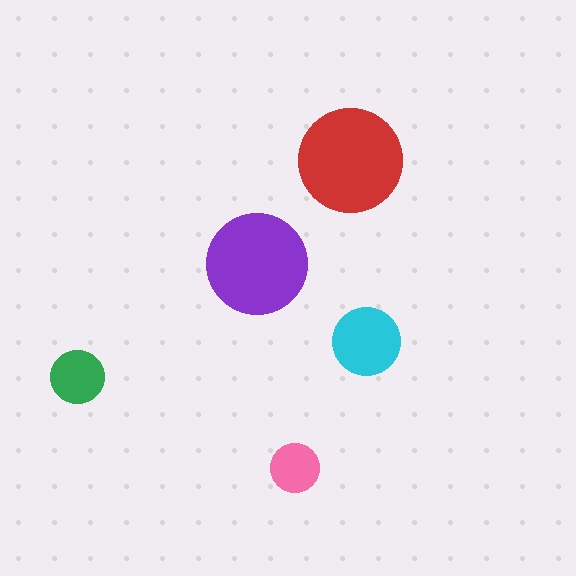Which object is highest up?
The red circle is topmost.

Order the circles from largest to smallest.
the red one, the purple one, the cyan one, the green one, the pink one.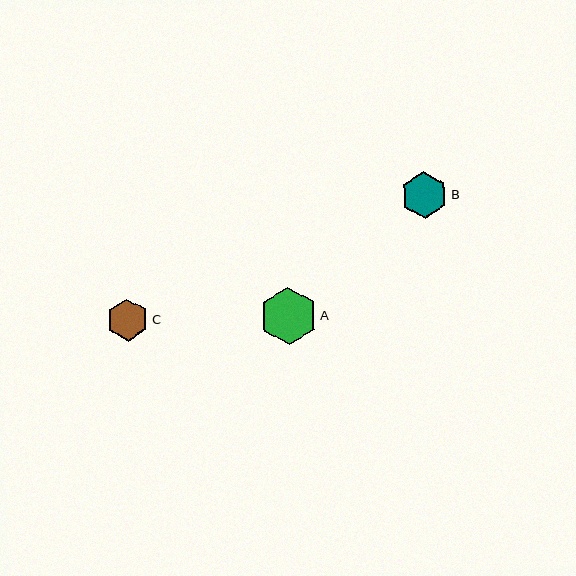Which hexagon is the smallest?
Hexagon C is the smallest with a size of approximately 42 pixels.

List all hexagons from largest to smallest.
From largest to smallest: A, B, C.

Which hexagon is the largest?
Hexagon A is the largest with a size of approximately 57 pixels.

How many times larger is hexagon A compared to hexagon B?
Hexagon A is approximately 1.2 times the size of hexagon B.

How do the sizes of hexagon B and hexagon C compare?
Hexagon B and hexagon C are approximately the same size.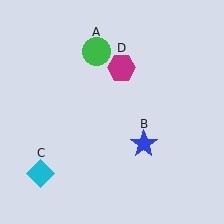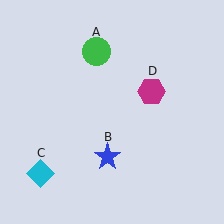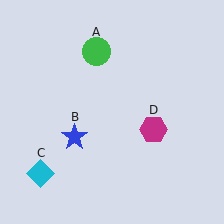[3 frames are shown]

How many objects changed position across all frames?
2 objects changed position: blue star (object B), magenta hexagon (object D).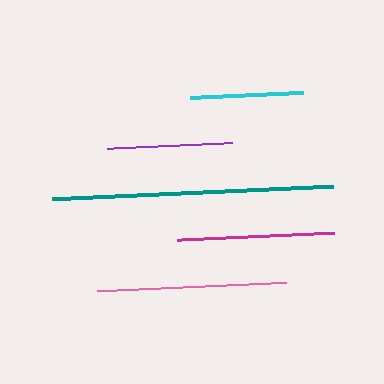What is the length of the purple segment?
The purple segment is approximately 125 pixels long.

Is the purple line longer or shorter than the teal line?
The teal line is longer than the purple line.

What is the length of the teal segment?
The teal segment is approximately 280 pixels long.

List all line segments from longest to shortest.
From longest to shortest: teal, pink, magenta, purple, cyan.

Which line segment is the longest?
The teal line is the longest at approximately 280 pixels.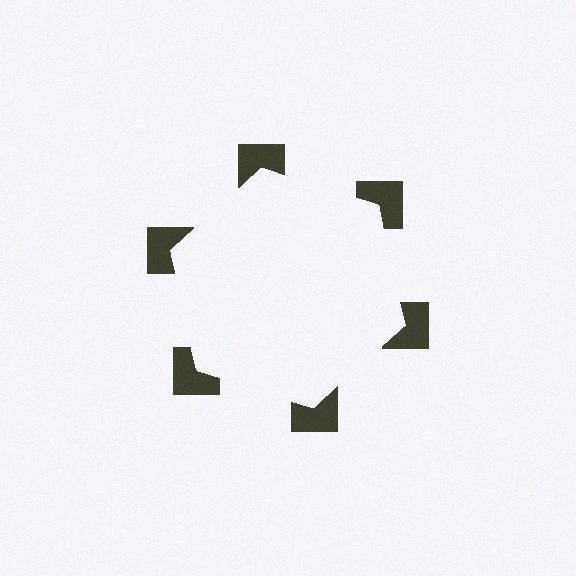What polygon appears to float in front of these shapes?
An illusory hexagon — its edges are inferred from the aligned wedge cuts in the notched squares, not physically drawn.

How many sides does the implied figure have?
6 sides.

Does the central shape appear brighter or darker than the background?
It typically appears slightly brighter than the background, even though no actual brightness change is drawn.